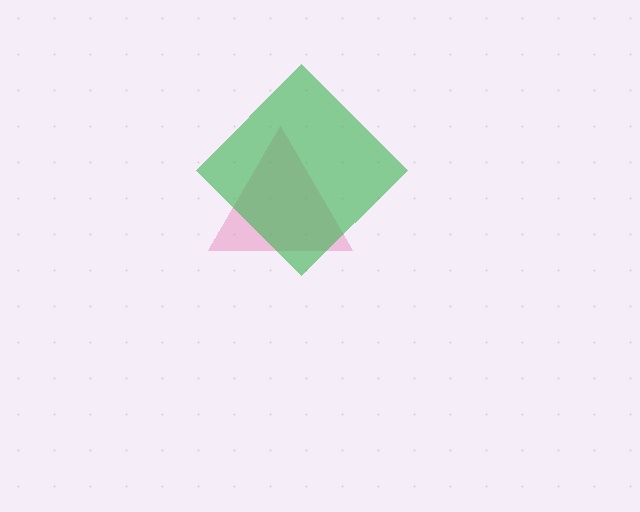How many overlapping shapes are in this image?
There are 2 overlapping shapes in the image.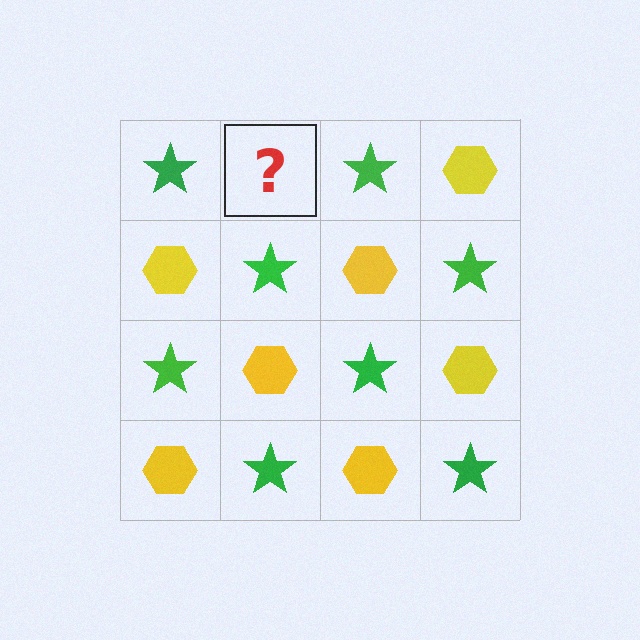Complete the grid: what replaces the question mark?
The question mark should be replaced with a yellow hexagon.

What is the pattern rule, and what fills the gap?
The rule is that it alternates green star and yellow hexagon in a checkerboard pattern. The gap should be filled with a yellow hexagon.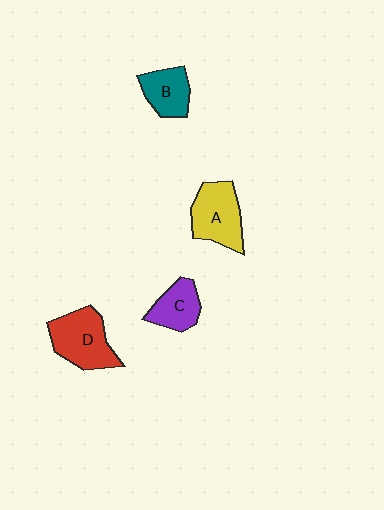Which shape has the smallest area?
Shape C (purple).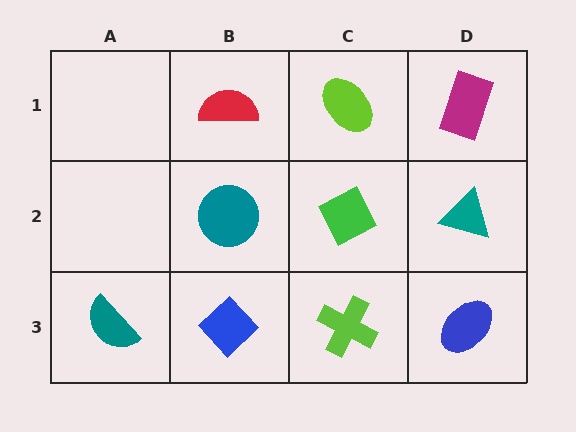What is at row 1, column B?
A red semicircle.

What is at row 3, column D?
A blue ellipse.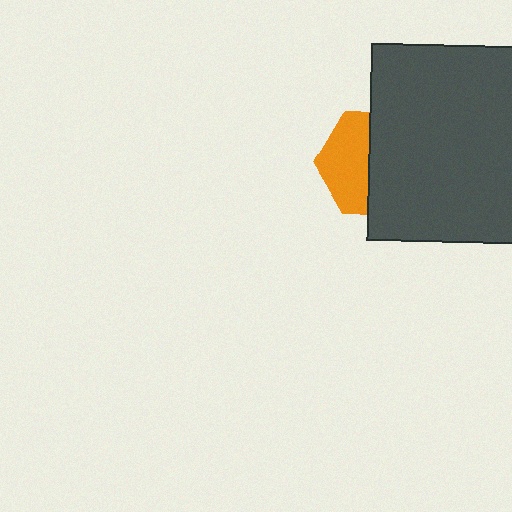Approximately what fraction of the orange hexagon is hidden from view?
Roughly 56% of the orange hexagon is hidden behind the dark gray square.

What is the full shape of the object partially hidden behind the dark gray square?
The partially hidden object is an orange hexagon.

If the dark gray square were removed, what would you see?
You would see the complete orange hexagon.